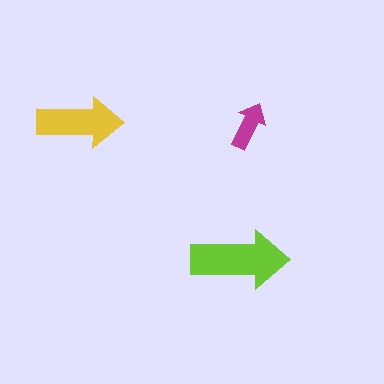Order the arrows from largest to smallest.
the lime one, the yellow one, the magenta one.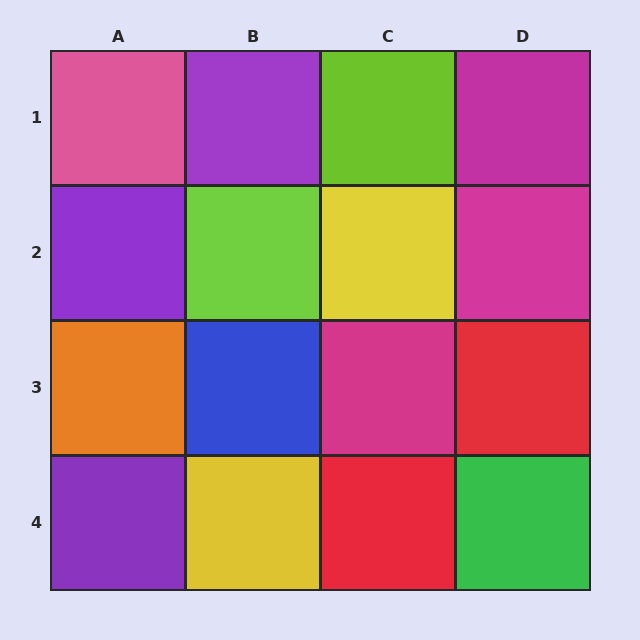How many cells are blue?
1 cell is blue.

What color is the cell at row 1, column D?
Magenta.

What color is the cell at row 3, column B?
Blue.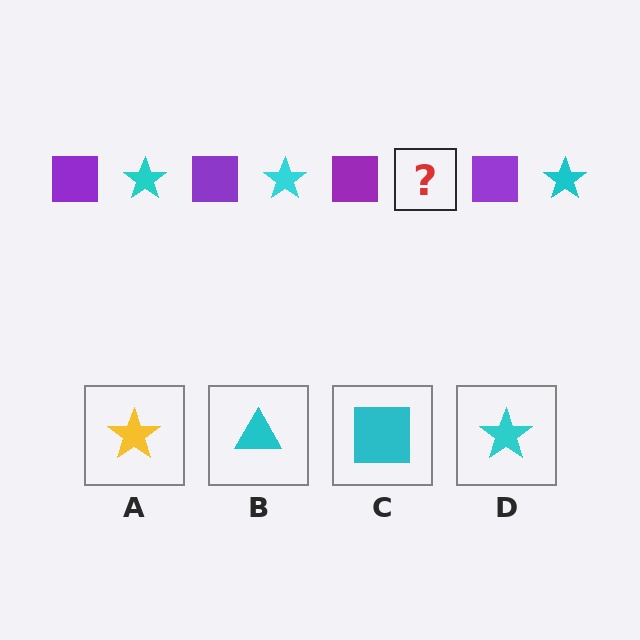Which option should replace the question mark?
Option D.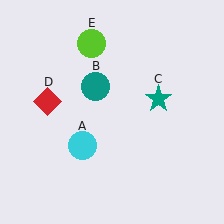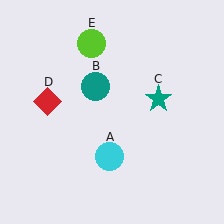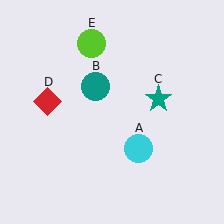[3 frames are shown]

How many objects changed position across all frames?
1 object changed position: cyan circle (object A).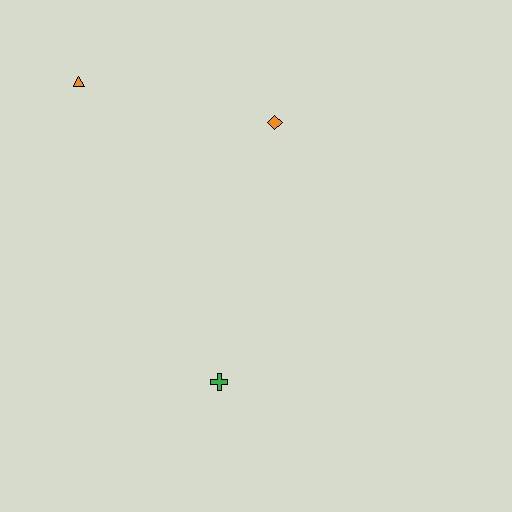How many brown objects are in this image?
There are no brown objects.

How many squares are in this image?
There are no squares.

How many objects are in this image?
There are 3 objects.